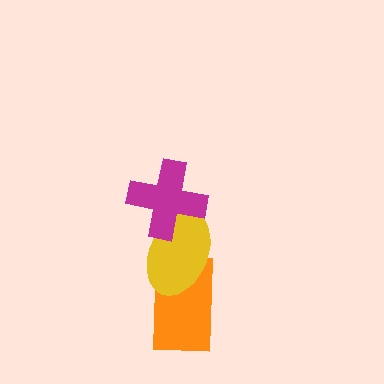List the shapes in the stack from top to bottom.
From top to bottom: the magenta cross, the yellow ellipse, the orange rectangle.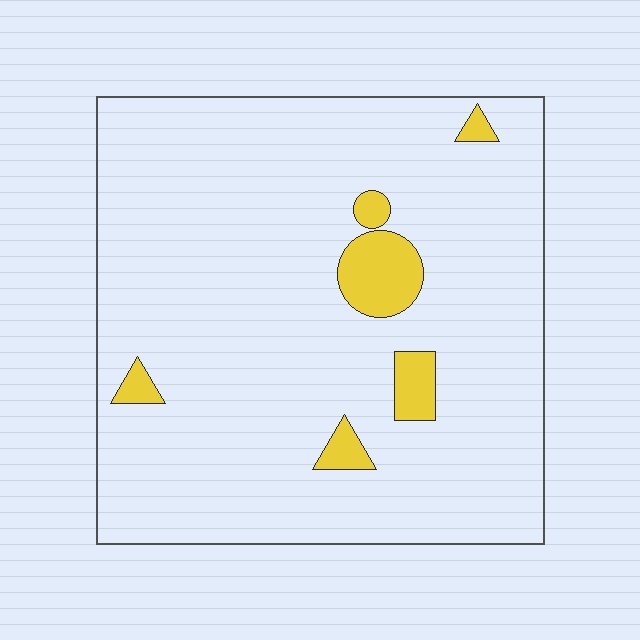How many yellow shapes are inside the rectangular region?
6.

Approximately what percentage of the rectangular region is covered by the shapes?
Approximately 5%.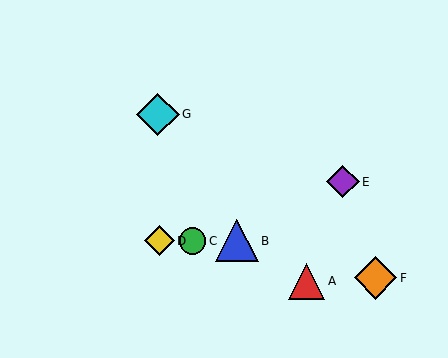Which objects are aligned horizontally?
Objects B, C, D are aligned horizontally.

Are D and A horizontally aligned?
No, D is at y≈241 and A is at y≈281.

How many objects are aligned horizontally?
3 objects (B, C, D) are aligned horizontally.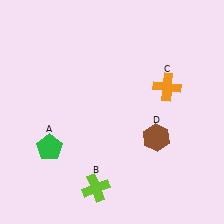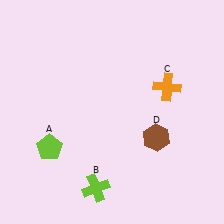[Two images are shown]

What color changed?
The pentagon (A) changed from green in Image 1 to lime in Image 2.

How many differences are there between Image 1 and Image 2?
There is 1 difference between the two images.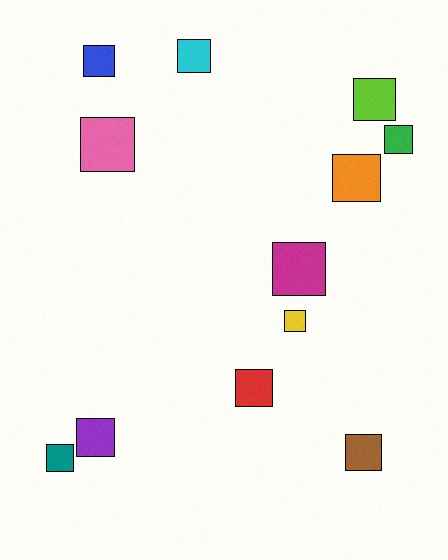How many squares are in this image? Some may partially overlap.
There are 12 squares.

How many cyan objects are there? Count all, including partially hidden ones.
There is 1 cyan object.